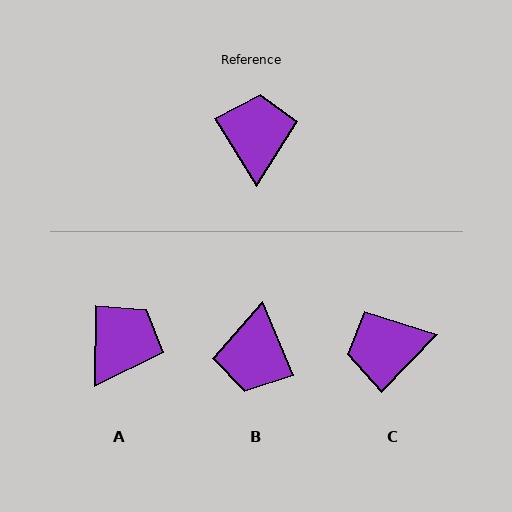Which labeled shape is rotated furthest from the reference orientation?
B, about 171 degrees away.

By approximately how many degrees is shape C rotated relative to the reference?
Approximately 105 degrees counter-clockwise.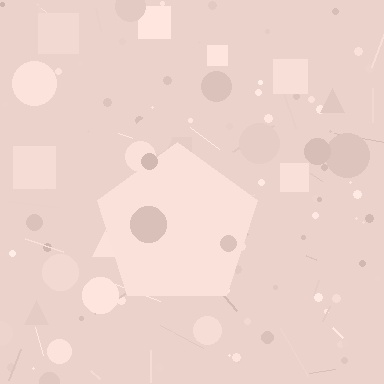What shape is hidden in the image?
A pentagon is hidden in the image.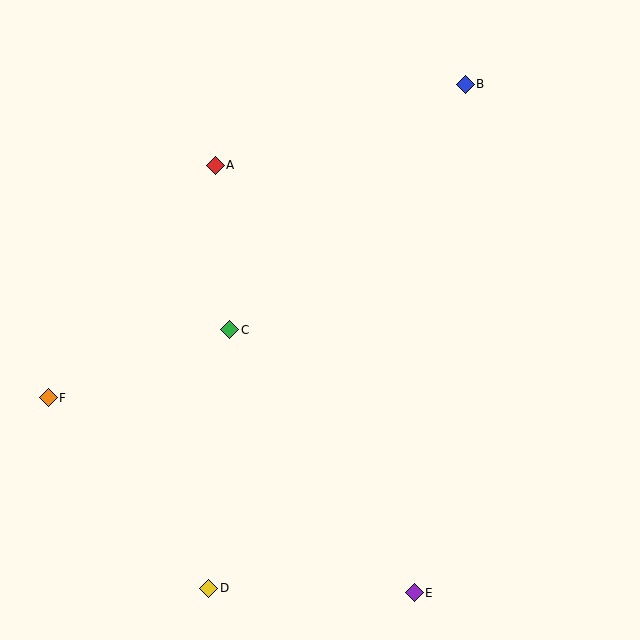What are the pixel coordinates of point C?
Point C is at (230, 330).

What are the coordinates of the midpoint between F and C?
The midpoint between F and C is at (139, 364).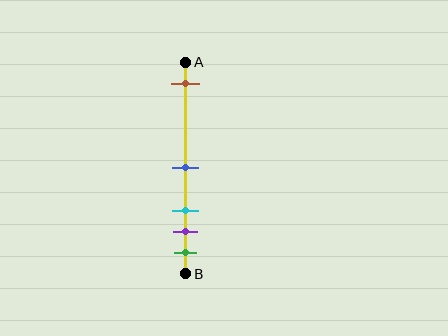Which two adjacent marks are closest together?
The purple and green marks are the closest adjacent pair.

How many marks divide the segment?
There are 5 marks dividing the segment.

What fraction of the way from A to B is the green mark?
The green mark is approximately 90% (0.9) of the way from A to B.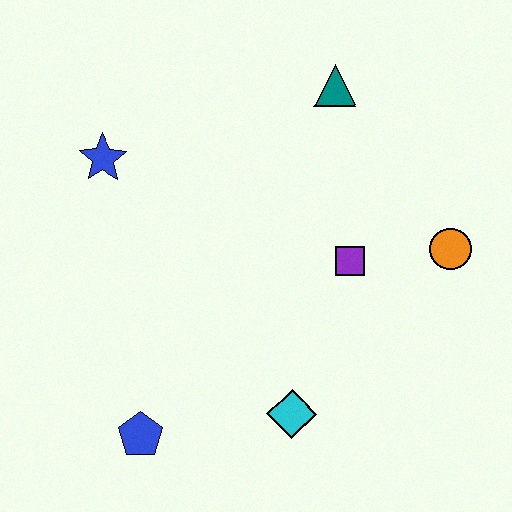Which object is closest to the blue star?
The teal triangle is closest to the blue star.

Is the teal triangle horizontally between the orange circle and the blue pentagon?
Yes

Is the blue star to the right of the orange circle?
No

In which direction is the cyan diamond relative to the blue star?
The cyan diamond is below the blue star.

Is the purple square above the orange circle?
No